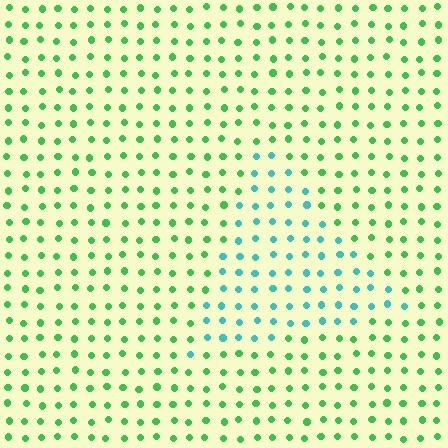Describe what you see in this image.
The image is filled with small green elements in a uniform arrangement. A triangle-shaped region is visible where the elements are tinted to a slightly different hue, forming a subtle color boundary.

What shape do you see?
I see a triangle.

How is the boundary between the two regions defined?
The boundary is defined purely by a slight shift in hue (about 48 degrees). Spacing, size, and orientation are identical on both sides.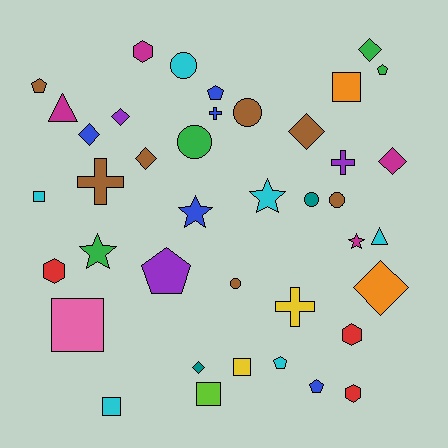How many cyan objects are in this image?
There are 6 cyan objects.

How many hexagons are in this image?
There are 4 hexagons.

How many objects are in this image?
There are 40 objects.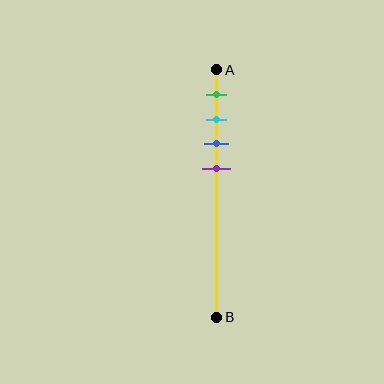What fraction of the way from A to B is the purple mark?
The purple mark is approximately 40% (0.4) of the way from A to B.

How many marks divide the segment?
There are 4 marks dividing the segment.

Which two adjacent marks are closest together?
The cyan and blue marks are the closest adjacent pair.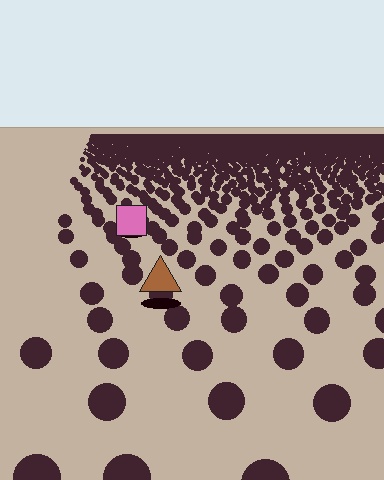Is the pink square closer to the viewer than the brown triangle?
No. The brown triangle is closer — you can tell from the texture gradient: the ground texture is coarser near it.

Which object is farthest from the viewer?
The pink square is farthest from the viewer. It appears smaller and the ground texture around it is denser.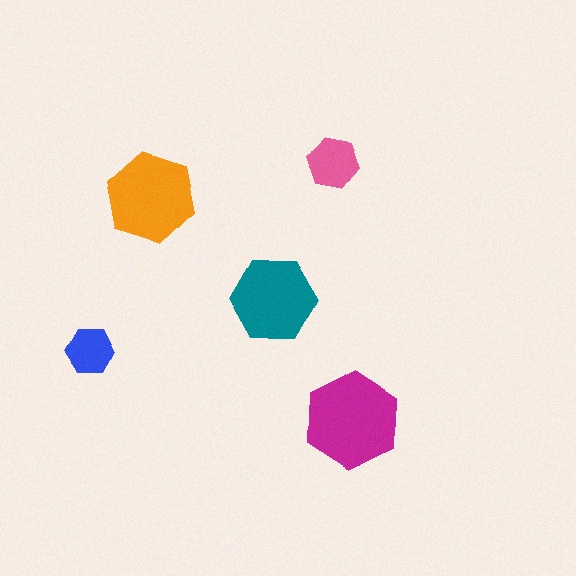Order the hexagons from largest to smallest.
the magenta one, the orange one, the teal one, the pink one, the blue one.